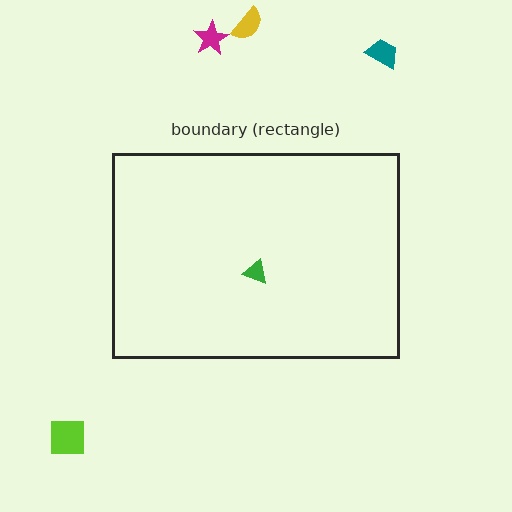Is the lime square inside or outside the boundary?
Outside.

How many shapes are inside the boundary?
1 inside, 4 outside.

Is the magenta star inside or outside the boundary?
Outside.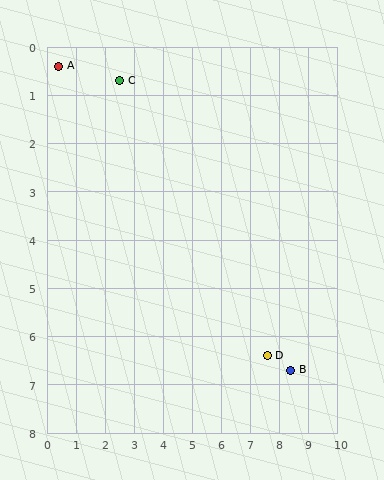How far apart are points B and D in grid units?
Points B and D are about 0.9 grid units apart.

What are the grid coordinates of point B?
Point B is at approximately (8.4, 6.7).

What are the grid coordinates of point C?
Point C is at approximately (2.5, 0.7).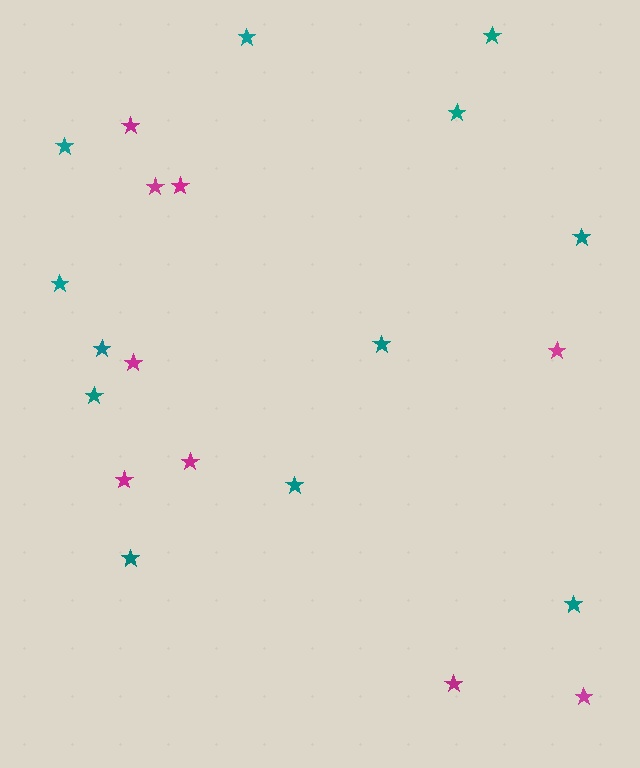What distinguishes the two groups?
There are 2 groups: one group of teal stars (12) and one group of magenta stars (9).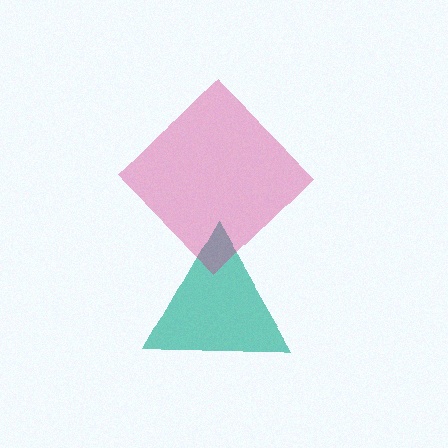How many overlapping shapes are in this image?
There are 2 overlapping shapes in the image.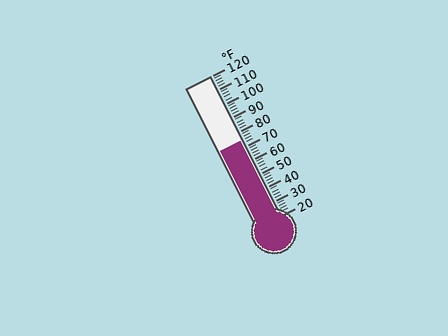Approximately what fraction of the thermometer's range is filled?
The thermometer is filled to approximately 55% of its range.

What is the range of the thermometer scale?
The thermometer scale ranges from 20°F to 120°F.